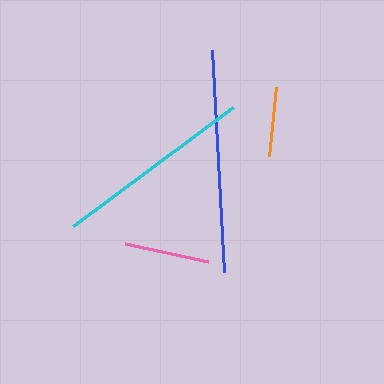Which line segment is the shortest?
The orange line is the shortest at approximately 70 pixels.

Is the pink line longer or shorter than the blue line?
The blue line is longer than the pink line.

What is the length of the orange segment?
The orange segment is approximately 70 pixels long.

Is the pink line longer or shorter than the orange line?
The pink line is longer than the orange line.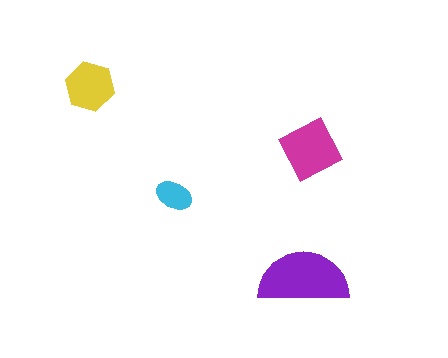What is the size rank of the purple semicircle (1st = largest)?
1st.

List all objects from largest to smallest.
The purple semicircle, the magenta square, the yellow hexagon, the cyan ellipse.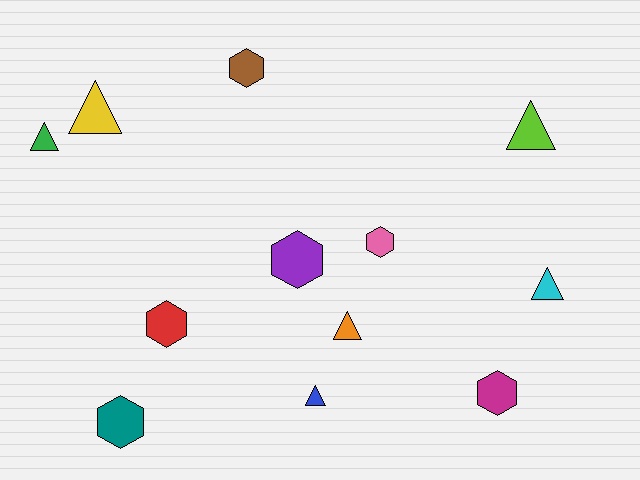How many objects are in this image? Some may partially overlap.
There are 12 objects.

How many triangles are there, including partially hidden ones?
There are 6 triangles.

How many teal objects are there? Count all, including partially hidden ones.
There is 1 teal object.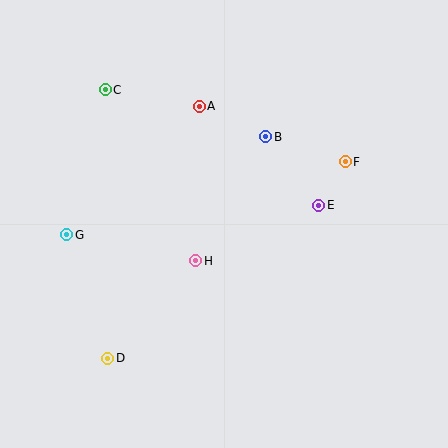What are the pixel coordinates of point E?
Point E is at (319, 205).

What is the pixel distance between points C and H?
The distance between C and H is 194 pixels.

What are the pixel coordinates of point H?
Point H is at (196, 261).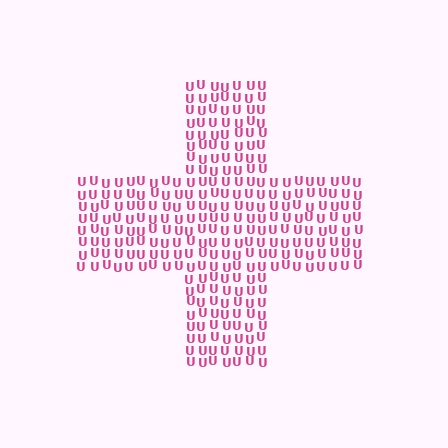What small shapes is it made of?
It is made of small letter U's.